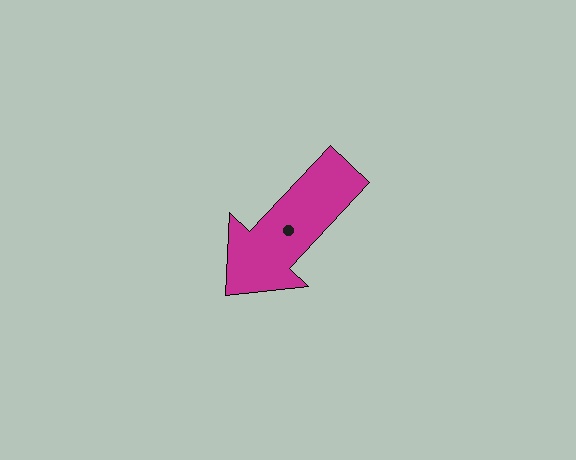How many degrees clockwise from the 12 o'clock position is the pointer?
Approximately 223 degrees.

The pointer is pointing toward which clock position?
Roughly 7 o'clock.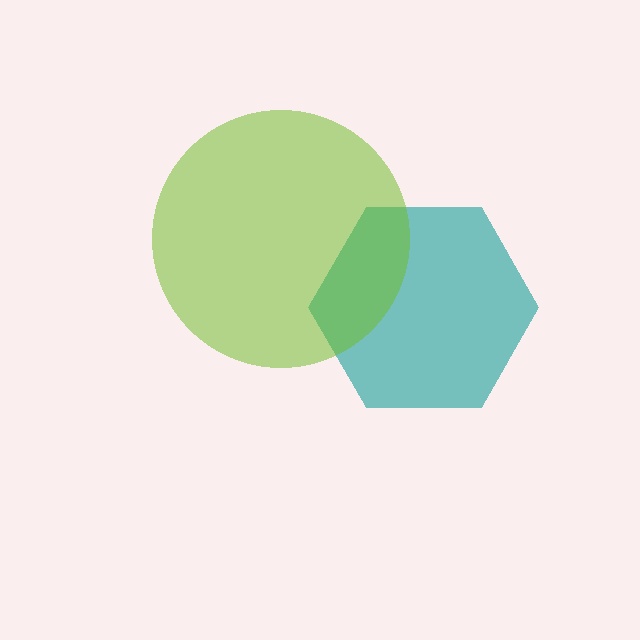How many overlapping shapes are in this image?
There are 2 overlapping shapes in the image.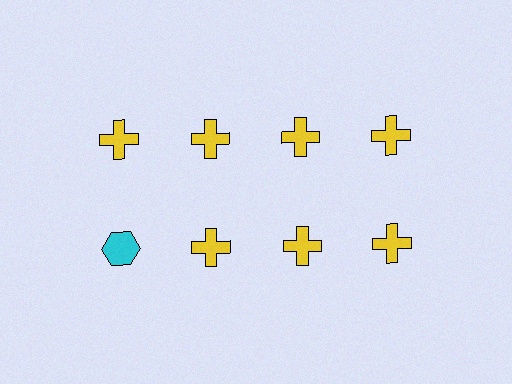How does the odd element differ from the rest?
It differs in both color (cyan instead of yellow) and shape (hexagon instead of cross).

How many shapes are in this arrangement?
There are 8 shapes arranged in a grid pattern.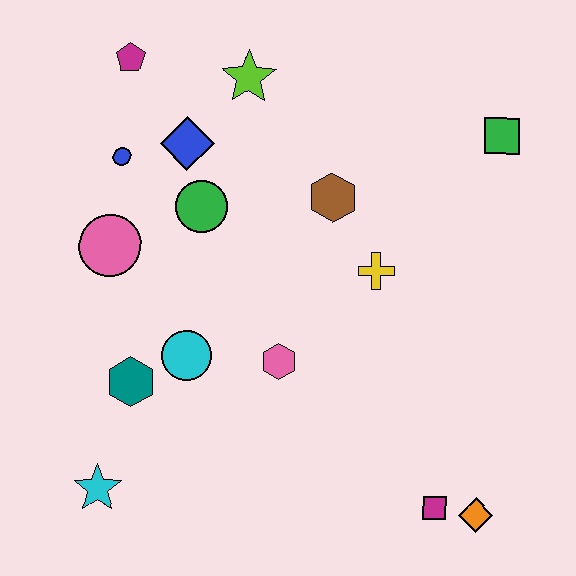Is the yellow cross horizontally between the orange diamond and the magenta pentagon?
Yes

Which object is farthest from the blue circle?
The orange diamond is farthest from the blue circle.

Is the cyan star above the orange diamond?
Yes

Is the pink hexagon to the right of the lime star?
Yes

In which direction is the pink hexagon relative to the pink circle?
The pink hexagon is to the right of the pink circle.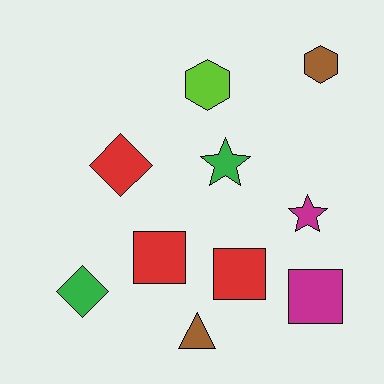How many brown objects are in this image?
There are 2 brown objects.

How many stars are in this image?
There are 2 stars.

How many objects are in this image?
There are 10 objects.